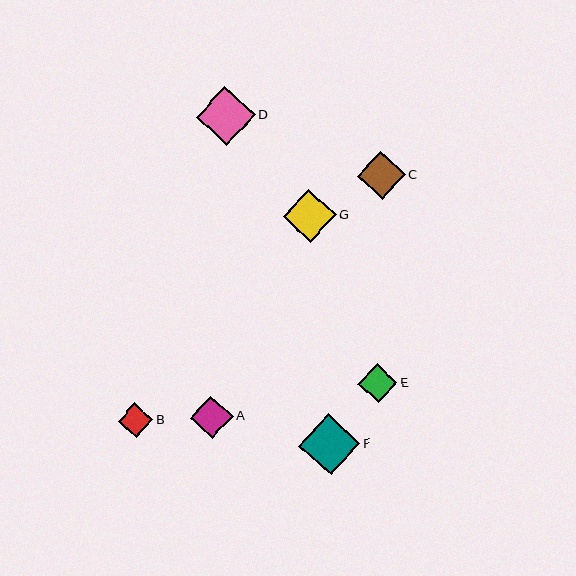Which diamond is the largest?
Diamond F is the largest with a size of approximately 61 pixels.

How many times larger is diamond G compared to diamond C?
Diamond G is approximately 1.1 times the size of diamond C.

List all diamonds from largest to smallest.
From largest to smallest: F, D, G, C, A, E, B.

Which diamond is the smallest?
Diamond B is the smallest with a size of approximately 35 pixels.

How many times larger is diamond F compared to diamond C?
Diamond F is approximately 1.3 times the size of diamond C.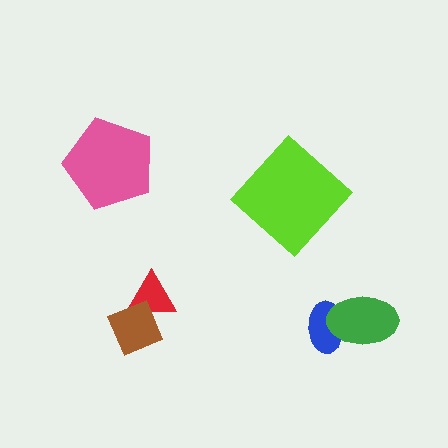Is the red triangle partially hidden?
Yes, it is partially covered by another shape.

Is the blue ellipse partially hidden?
Yes, it is partially covered by another shape.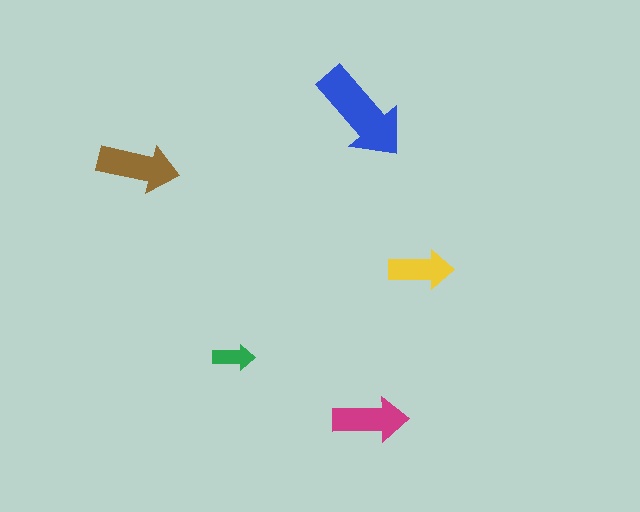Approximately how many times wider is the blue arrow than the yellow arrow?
About 1.5 times wider.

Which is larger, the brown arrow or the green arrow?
The brown one.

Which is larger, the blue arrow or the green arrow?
The blue one.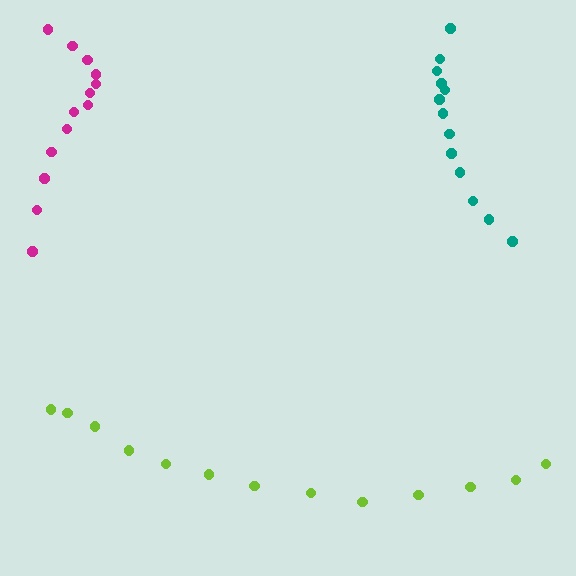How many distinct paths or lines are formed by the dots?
There are 3 distinct paths.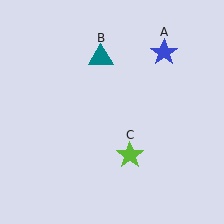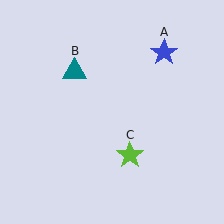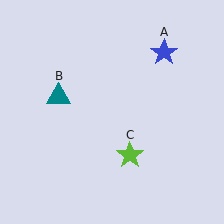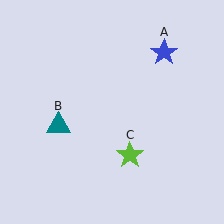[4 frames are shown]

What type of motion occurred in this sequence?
The teal triangle (object B) rotated counterclockwise around the center of the scene.